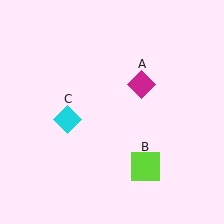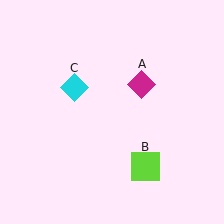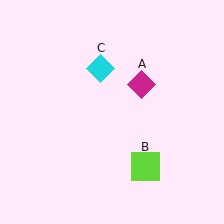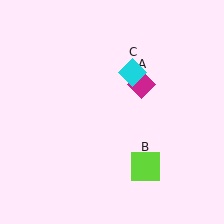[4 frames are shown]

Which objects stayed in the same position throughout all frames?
Magenta diamond (object A) and lime square (object B) remained stationary.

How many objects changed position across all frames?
1 object changed position: cyan diamond (object C).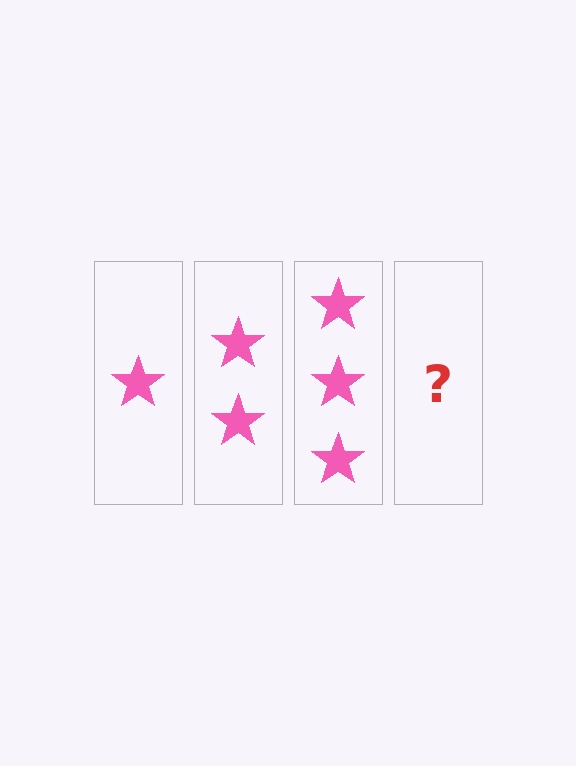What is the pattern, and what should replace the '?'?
The pattern is that each step adds one more star. The '?' should be 4 stars.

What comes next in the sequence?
The next element should be 4 stars.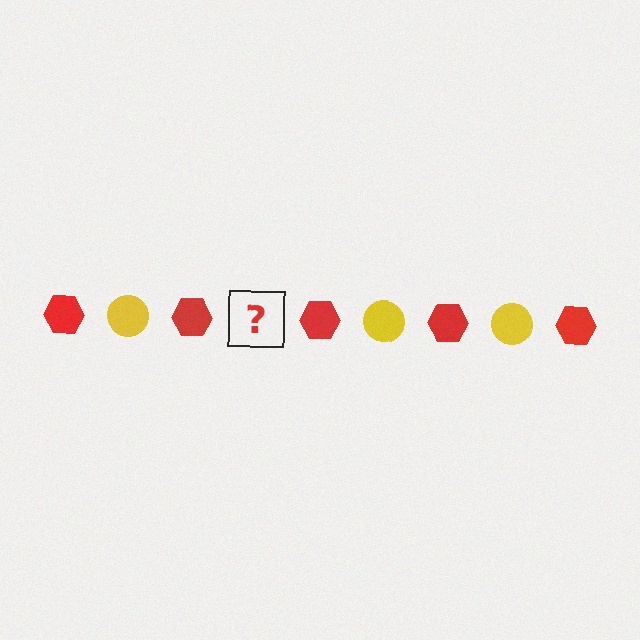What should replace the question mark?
The question mark should be replaced with a yellow circle.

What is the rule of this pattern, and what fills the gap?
The rule is that the pattern alternates between red hexagon and yellow circle. The gap should be filled with a yellow circle.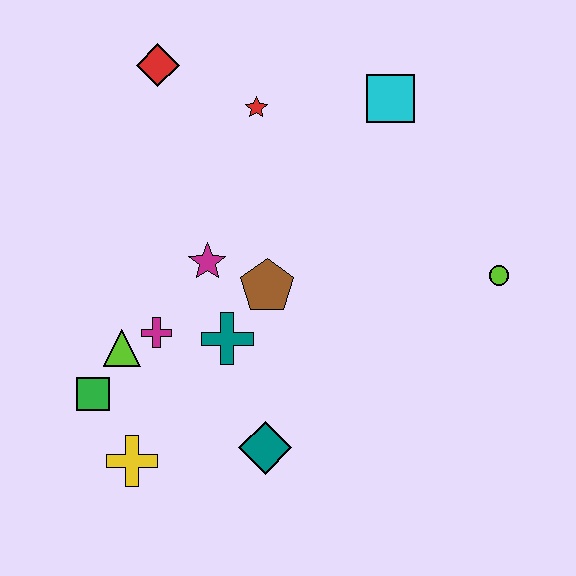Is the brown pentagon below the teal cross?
No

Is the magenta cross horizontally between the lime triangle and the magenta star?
Yes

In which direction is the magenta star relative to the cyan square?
The magenta star is to the left of the cyan square.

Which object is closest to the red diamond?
The red star is closest to the red diamond.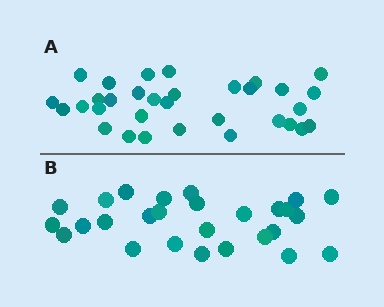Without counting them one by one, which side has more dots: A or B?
Region A (the top region) has more dots.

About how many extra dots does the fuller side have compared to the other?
Region A has about 5 more dots than region B.